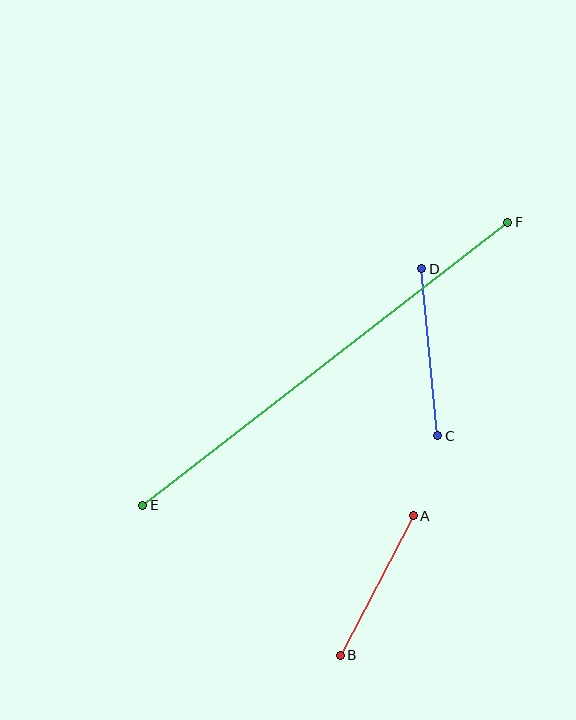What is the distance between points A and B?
The distance is approximately 158 pixels.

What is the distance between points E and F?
The distance is approximately 462 pixels.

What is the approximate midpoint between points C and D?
The midpoint is at approximately (430, 352) pixels.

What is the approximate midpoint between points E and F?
The midpoint is at approximately (325, 364) pixels.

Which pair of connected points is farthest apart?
Points E and F are farthest apart.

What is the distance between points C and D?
The distance is approximately 168 pixels.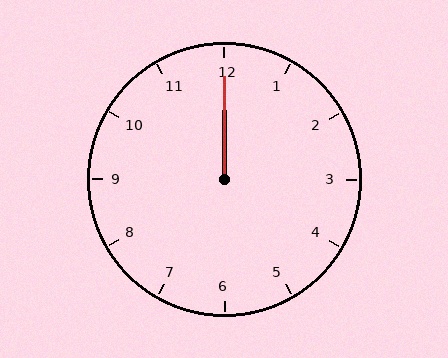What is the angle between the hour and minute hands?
Approximately 0 degrees.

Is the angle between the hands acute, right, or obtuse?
It is acute.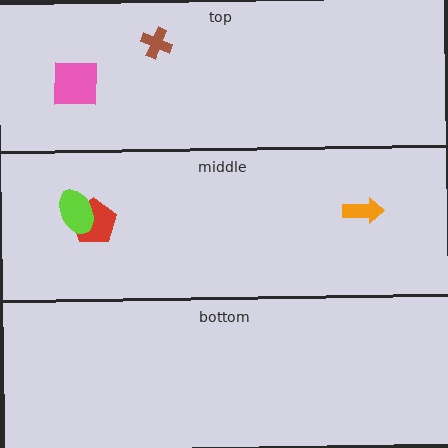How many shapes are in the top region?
2.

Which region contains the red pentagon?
The middle region.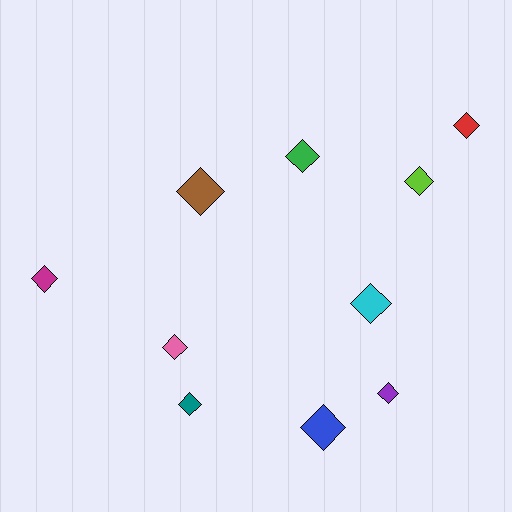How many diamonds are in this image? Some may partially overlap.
There are 10 diamonds.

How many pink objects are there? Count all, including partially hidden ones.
There is 1 pink object.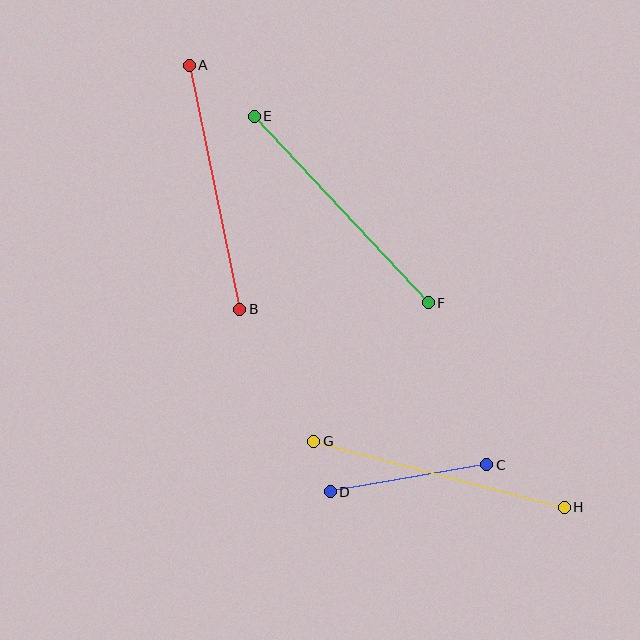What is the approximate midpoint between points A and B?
The midpoint is at approximately (214, 187) pixels.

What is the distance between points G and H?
The distance is approximately 259 pixels.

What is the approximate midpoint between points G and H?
The midpoint is at approximately (439, 474) pixels.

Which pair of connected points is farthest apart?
Points G and H are farthest apart.